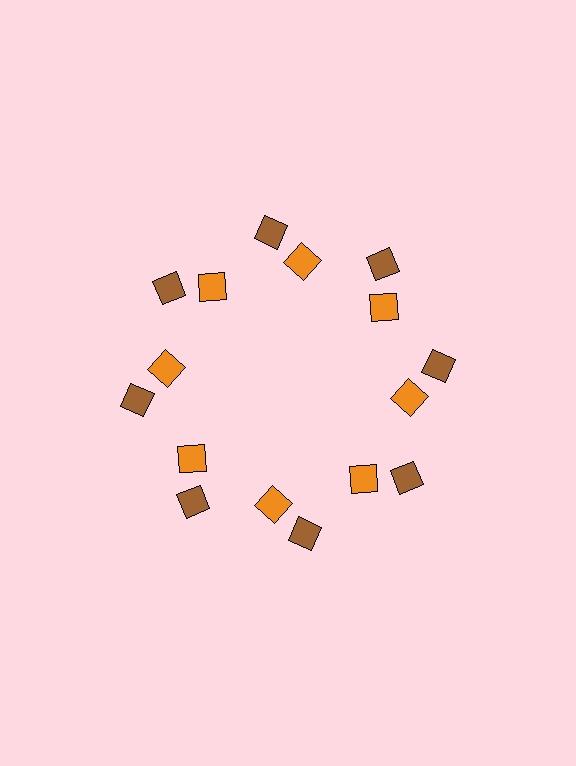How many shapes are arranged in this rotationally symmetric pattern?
There are 16 shapes, arranged in 8 groups of 2.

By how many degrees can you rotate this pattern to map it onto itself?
The pattern maps onto itself every 45 degrees of rotation.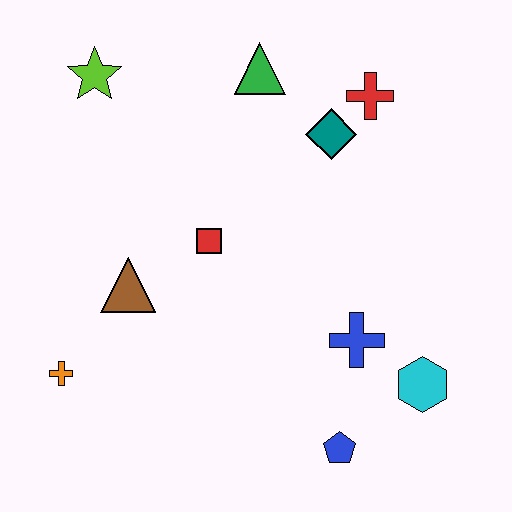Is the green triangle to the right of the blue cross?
No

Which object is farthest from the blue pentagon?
The lime star is farthest from the blue pentagon.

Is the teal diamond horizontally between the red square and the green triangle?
No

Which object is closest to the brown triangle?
The red square is closest to the brown triangle.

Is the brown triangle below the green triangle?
Yes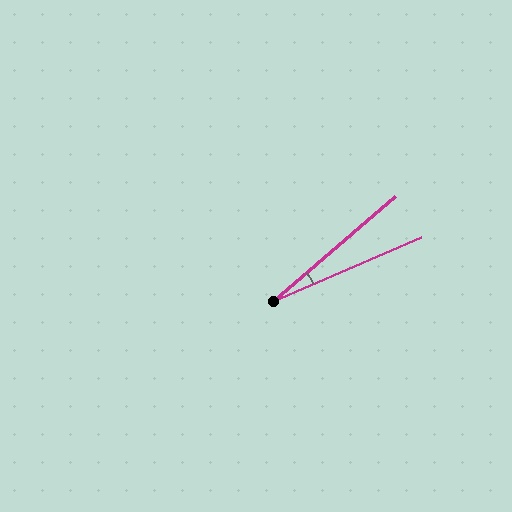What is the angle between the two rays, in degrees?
Approximately 17 degrees.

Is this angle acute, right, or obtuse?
It is acute.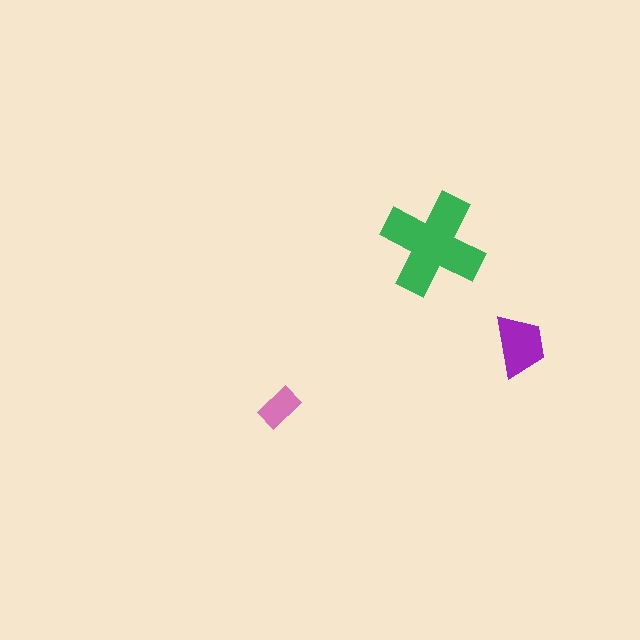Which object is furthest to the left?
The pink rectangle is leftmost.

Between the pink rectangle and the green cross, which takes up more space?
The green cross.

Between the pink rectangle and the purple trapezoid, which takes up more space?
The purple trapezoid.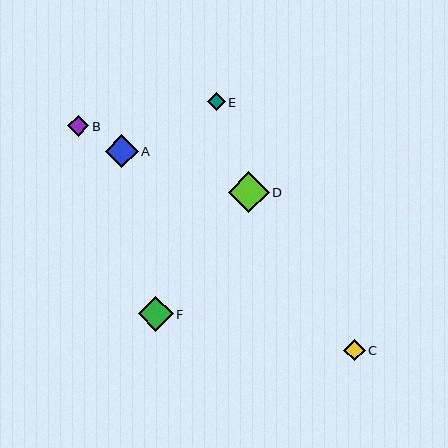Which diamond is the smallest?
Diamond E is the smallest with a size of approximately 18 pixels.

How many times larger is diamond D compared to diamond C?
Diamond D is approximately 1.9 times the size of diamond C.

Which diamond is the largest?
Diamond D is the largest with a size of approximately 41 pixels.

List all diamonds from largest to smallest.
From largest to smallest: D, F, A, B, C, E.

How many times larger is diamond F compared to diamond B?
Diamond F is approximately 1.6 times the size of diamond B.